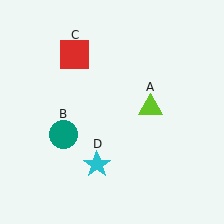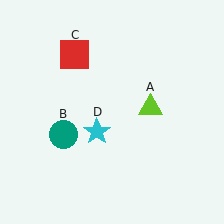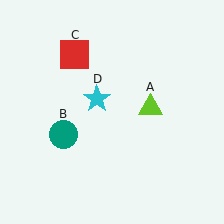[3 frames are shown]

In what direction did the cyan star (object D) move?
The cyan star (object D) moved up.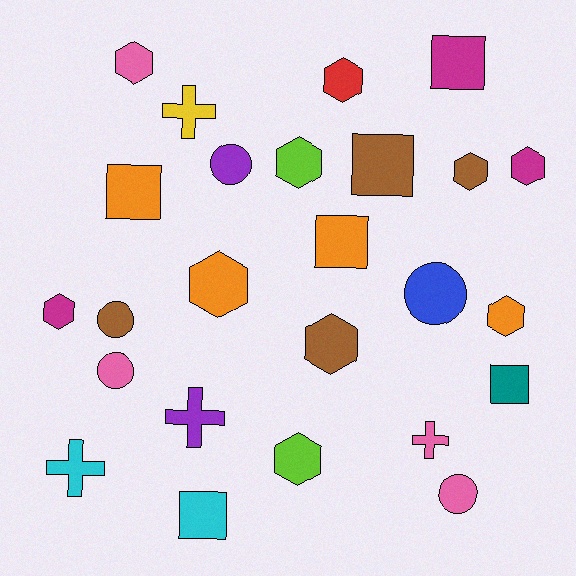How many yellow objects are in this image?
There is 1 yellow object.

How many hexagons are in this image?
There are 10 hexagons.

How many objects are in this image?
There are 25 objects.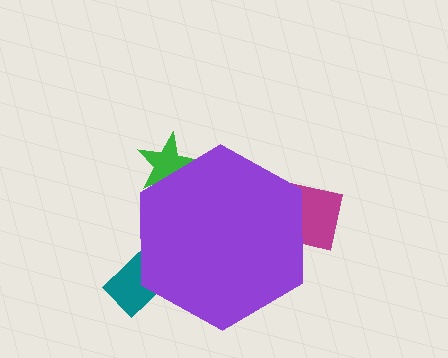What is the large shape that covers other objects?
A purple hexagon.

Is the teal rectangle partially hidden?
Yes, the teal rectangle is partially hidden behind the purple hexagon.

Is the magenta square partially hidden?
Yes, the magenta square is partially hidden behind the purple hexagon.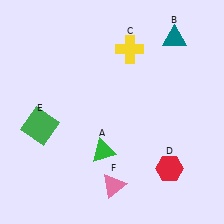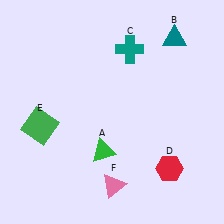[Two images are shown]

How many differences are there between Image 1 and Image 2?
There is 1 difference between the two images.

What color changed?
The cross (C) changed from yellow in Image 1 to teal in Image 2.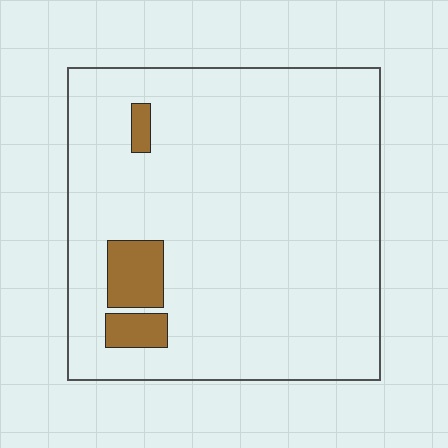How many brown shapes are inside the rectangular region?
3.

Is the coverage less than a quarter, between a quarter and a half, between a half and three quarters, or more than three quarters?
Less than a quarter.